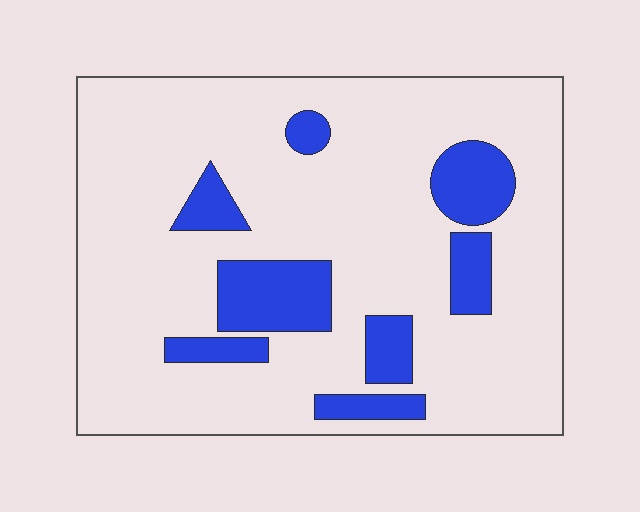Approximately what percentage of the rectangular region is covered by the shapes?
Approximately 20%.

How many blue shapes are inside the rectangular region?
8.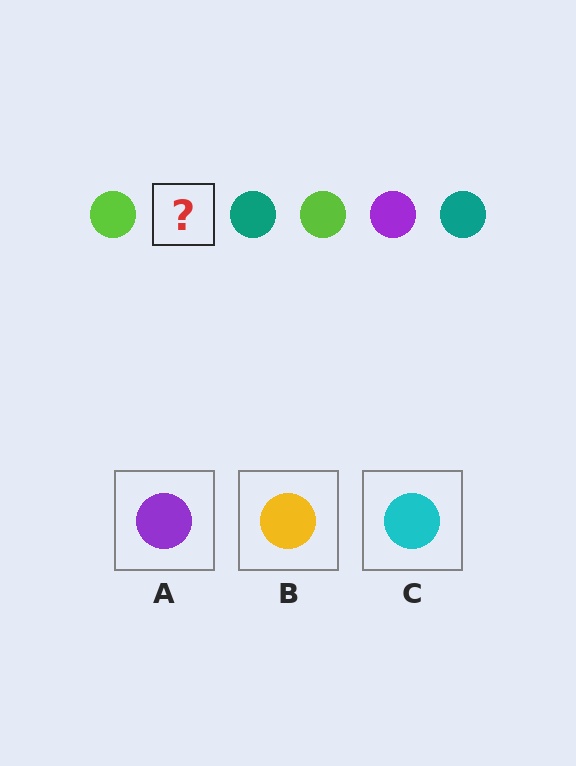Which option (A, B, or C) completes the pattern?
A.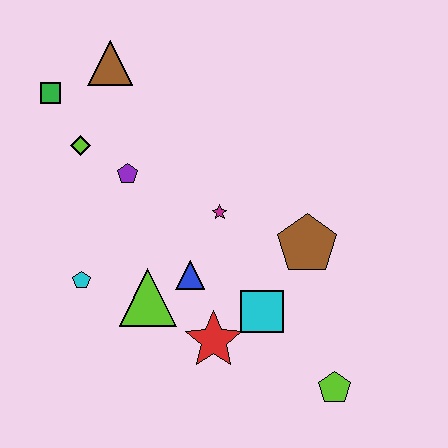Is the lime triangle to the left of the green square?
No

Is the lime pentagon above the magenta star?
No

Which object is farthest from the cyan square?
The green square is farthest from the cyan square.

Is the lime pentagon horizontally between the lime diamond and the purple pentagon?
No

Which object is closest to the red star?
The cyan square is closest to the red star.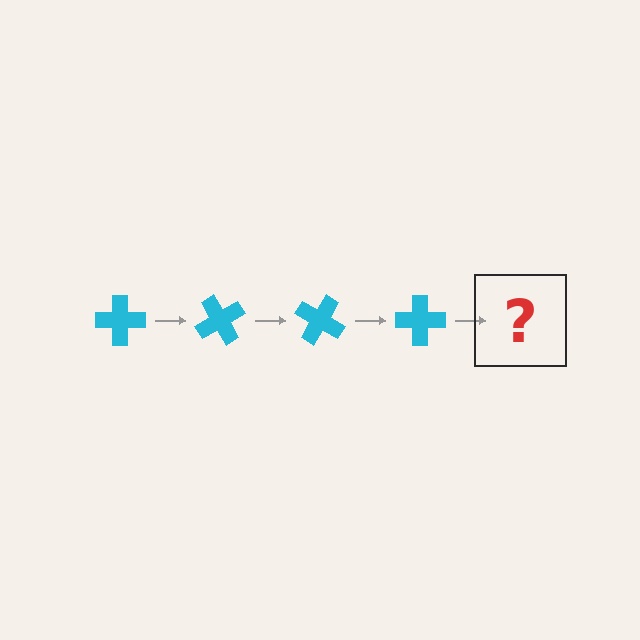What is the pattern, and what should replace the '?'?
The pattern is that the cross rotates 60 degrees each step. The '?' should be a cyan cross rotated 240 degrees.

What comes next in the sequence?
The next element should be a cyan cross rotated 240 degrees.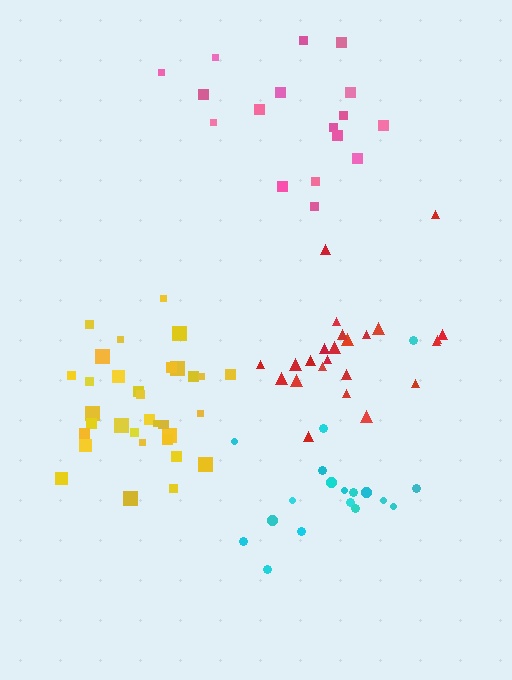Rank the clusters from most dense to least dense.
yellow, red, pink, cyan.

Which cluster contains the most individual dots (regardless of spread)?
Yellow (34).